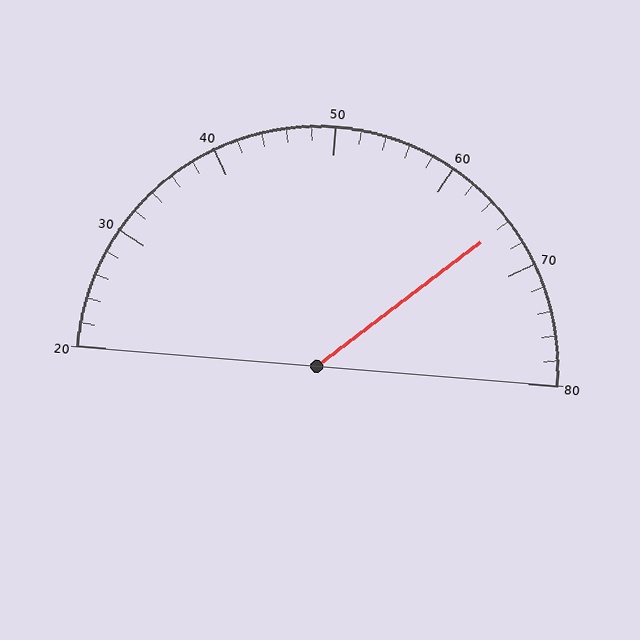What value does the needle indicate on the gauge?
The needle indicates approximately 66.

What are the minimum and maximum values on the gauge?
The gauge ranges from 20 to 80.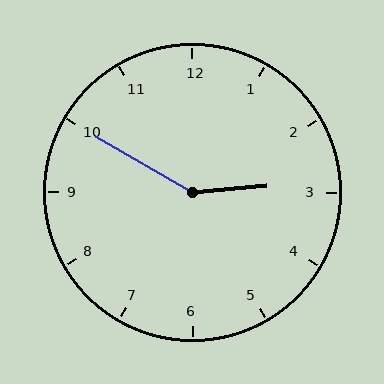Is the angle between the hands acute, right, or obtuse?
It is obtuse.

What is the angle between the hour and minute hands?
Approximately 145 degrees.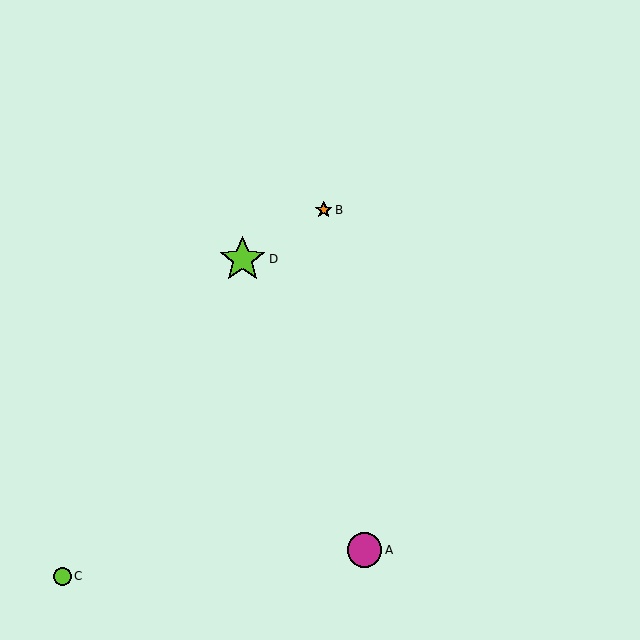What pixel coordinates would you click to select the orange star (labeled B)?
Click at (324, 210) to select the orange star B.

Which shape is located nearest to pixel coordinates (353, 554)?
The magenta circle (labeled A) at (364, 550) is nearest to that location.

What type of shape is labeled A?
Shape A is a magenta circle.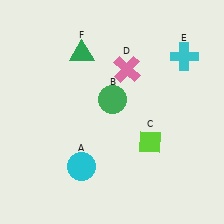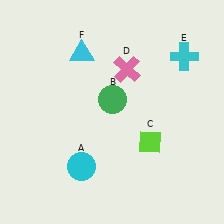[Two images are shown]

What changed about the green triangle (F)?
In Image 1, F is green. In Image 2, it changed to cyan.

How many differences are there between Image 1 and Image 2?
There is 1 difference between the two images.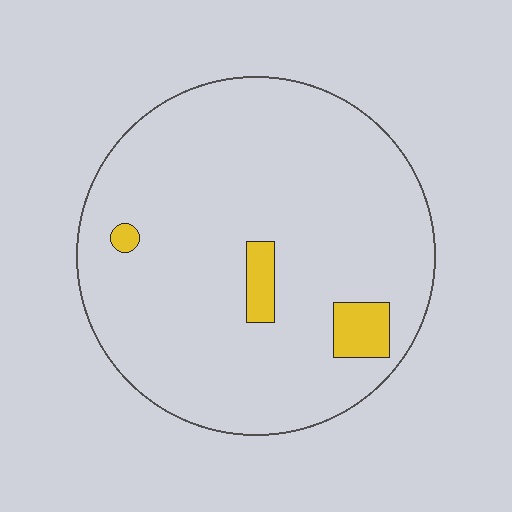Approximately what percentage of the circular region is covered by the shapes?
Approximately 5%.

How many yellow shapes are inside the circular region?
3.